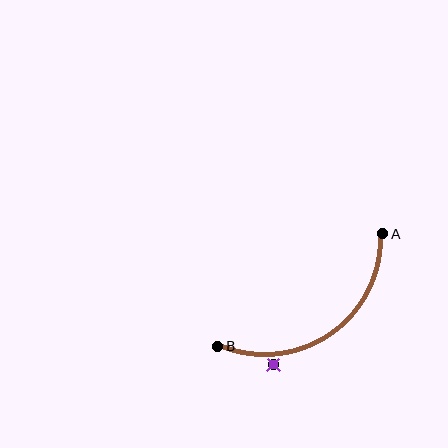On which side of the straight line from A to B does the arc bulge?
The arc bulges below and to the right of the straight line connecting A and B.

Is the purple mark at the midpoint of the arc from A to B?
No — the purple mark does not lie on the arc at all. It sits slightly outside the curve.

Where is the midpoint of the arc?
The arc midpoint is the point on the curve farthest from the straight line joining A and B. It sits below and to the right of that line.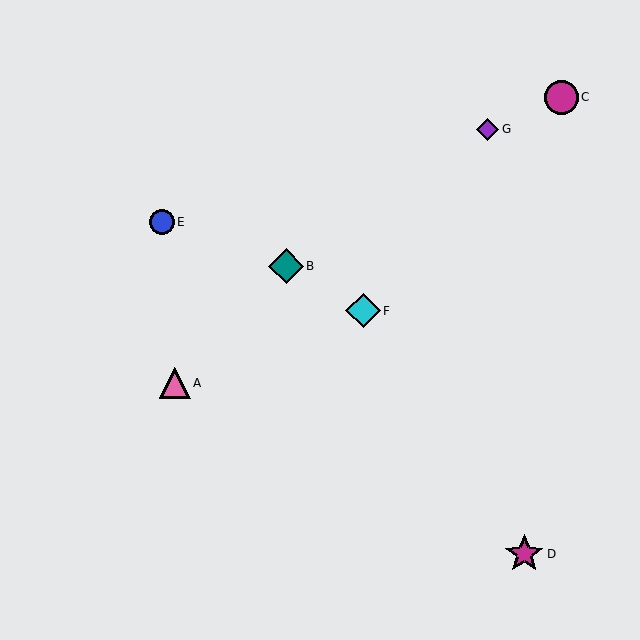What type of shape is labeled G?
Shape G is a purple diamond.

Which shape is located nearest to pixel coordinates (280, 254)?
The teal diamond (labeled B) at (286, 266) is nearest to that location.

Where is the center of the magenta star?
The center of the magenta star is at (524, 554).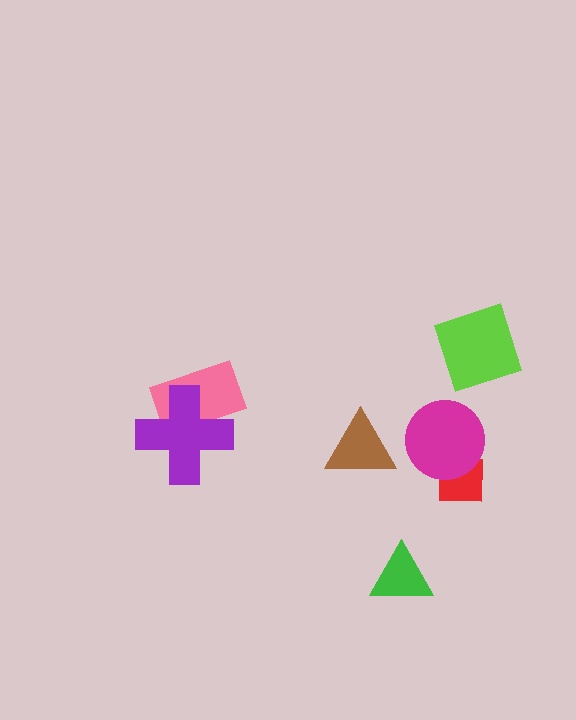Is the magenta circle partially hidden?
No, no other shape covers it.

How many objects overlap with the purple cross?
1 object overlaps with the purple cross.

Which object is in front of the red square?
The magenta circle is in front of the red square.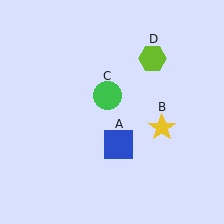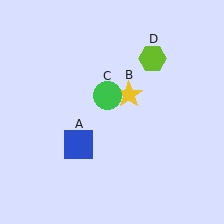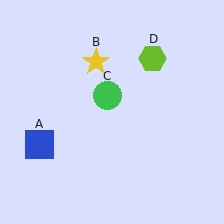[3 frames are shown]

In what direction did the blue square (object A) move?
The blue square (object A) moved left.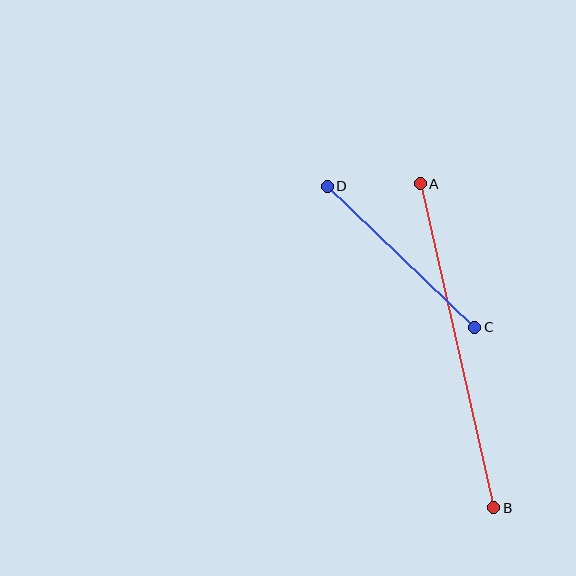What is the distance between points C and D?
The distance is approximately 204 pixels.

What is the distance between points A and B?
The distance is approximately 332 pixels.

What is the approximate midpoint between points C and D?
The midpoint is at approximately (401, 257) pixels.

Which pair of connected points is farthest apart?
Points A and B are farthest apart.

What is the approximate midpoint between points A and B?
The midpoint is at approximately (457, 346) pixels.